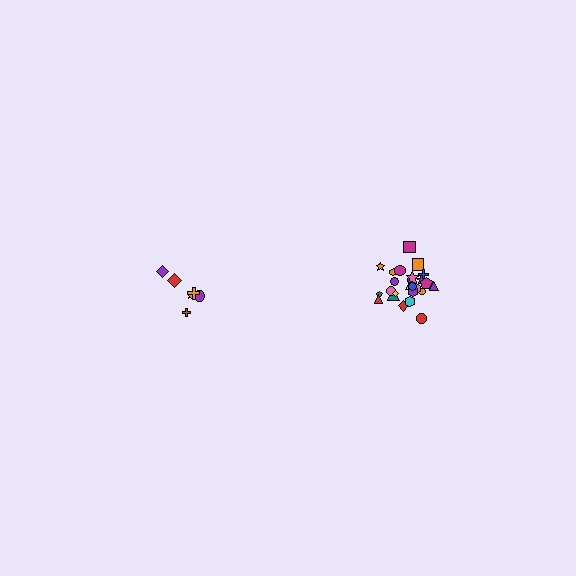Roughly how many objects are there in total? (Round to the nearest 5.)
Roughly 30 objects in total.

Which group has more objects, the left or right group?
The right group.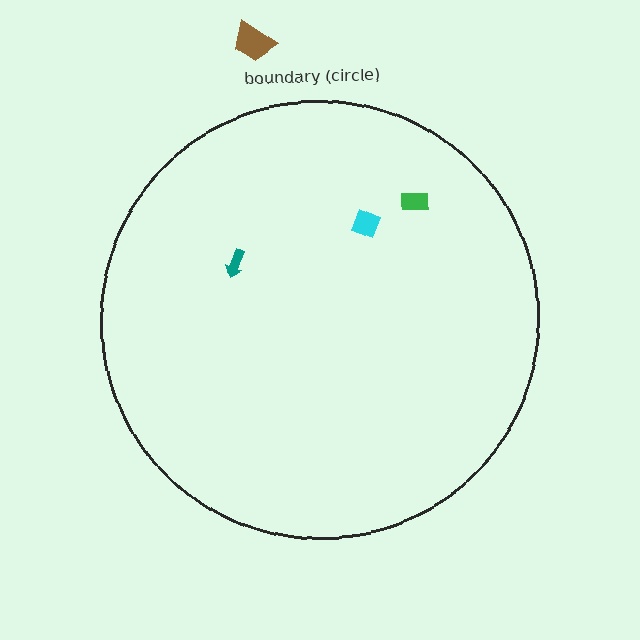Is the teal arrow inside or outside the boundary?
Inside.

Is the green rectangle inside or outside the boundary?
Inside.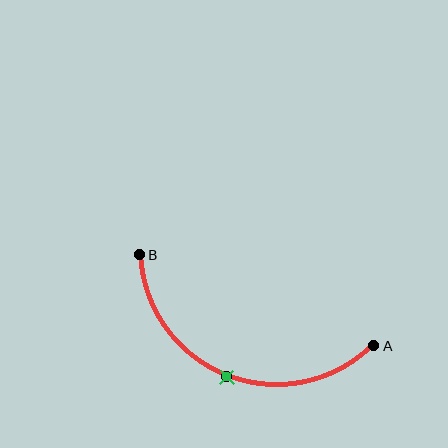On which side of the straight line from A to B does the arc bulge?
The arc bulges below the straight line connecting A and B.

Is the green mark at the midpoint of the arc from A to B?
Yes. The green mark lies on the arc at equal arc-length from both A and B — it is the arc midpoint.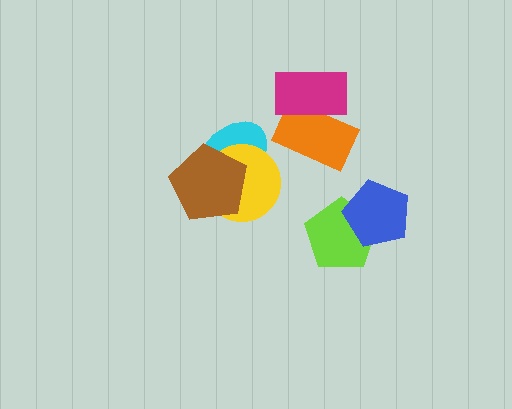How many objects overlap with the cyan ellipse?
2 objects overlap with the cyan ellipse.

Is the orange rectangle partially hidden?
Yes, it is partially covered by another shape.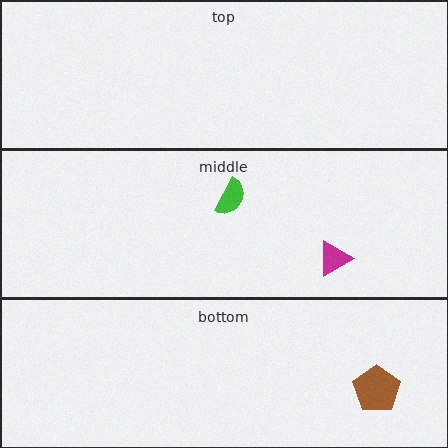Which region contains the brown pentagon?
The bottom region.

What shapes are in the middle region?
The green semicircle, the magenta triangle.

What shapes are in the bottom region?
The brown pentagon.